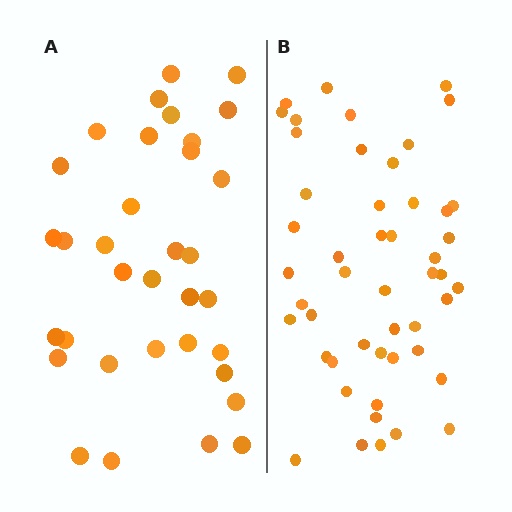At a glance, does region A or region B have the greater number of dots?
Region B (the right region) has more dots.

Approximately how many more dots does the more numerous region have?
Region B has approximately 15 more dots than region A.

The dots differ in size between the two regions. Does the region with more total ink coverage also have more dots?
No. Region A has more total ink coverage because its dots are larger, but region B actually contains more individual dots. Total area can be misleading — the number of items is what matters here.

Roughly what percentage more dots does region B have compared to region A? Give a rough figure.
About 45% more.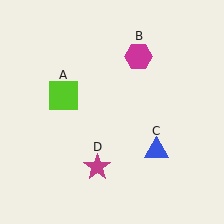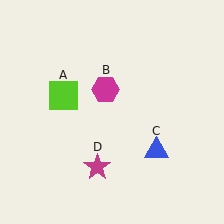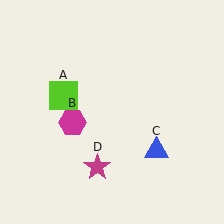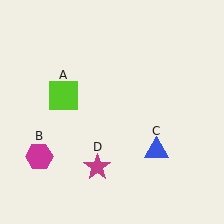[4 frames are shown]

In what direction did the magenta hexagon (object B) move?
The magenta hexagon (object B) moved down and to the left.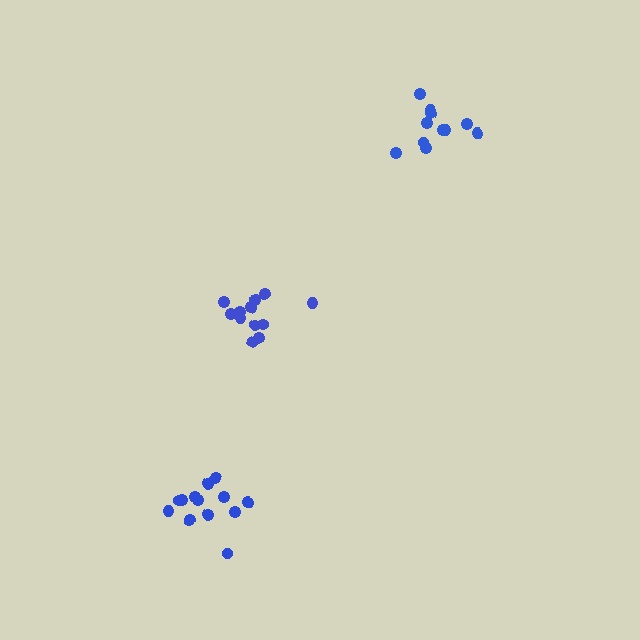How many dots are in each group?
Group 1: 13 dots, Group 2: 12 dots, Group 3: 11 dots (36 total).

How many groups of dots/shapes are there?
There are 3 groups.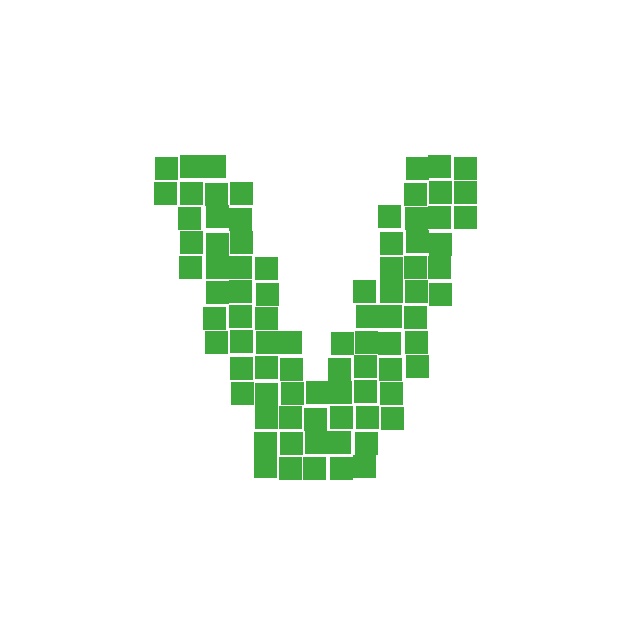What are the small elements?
The small elements are squares.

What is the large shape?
The large shape is the letter V.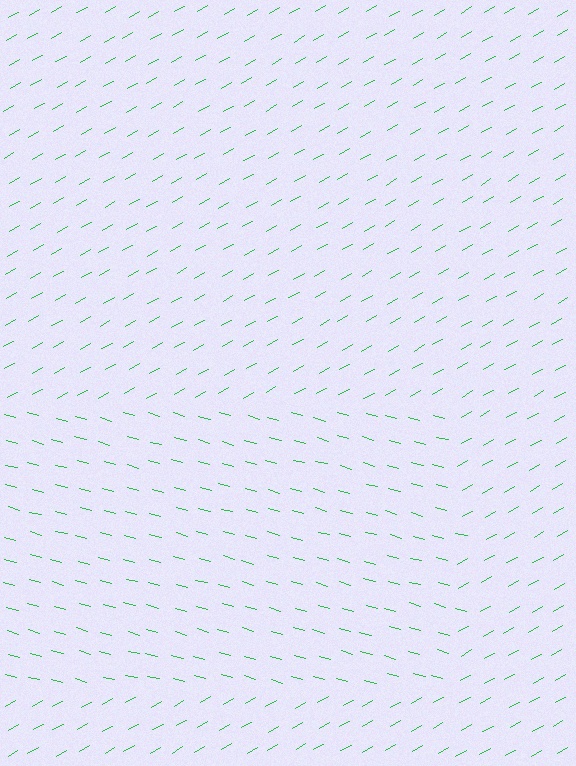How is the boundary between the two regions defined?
The boundary is defined purely by a change in line orientation (approximately 45 degrees difference). All lines are the same color and thickness.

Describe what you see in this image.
The image is filled with small green line segments. A rectangle region in the image has lines oriented differently from the surrounding lines, creating a visible texture boundary.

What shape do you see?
I see a rectangle.